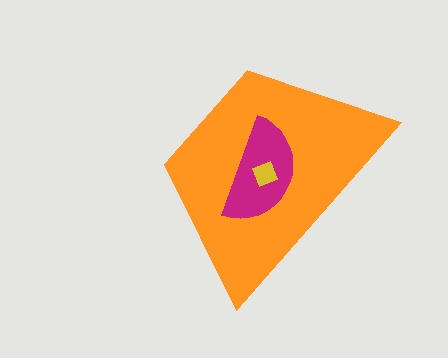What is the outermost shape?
The orange trapezoid.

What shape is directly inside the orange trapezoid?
The magenta semicircle.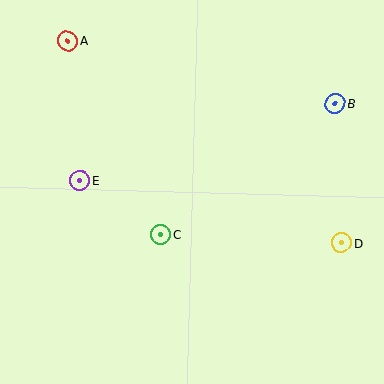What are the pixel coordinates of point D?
Point D is at (341, 243).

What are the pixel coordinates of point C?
Point C is at (161, 234).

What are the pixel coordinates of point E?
Point E is at (80, 181).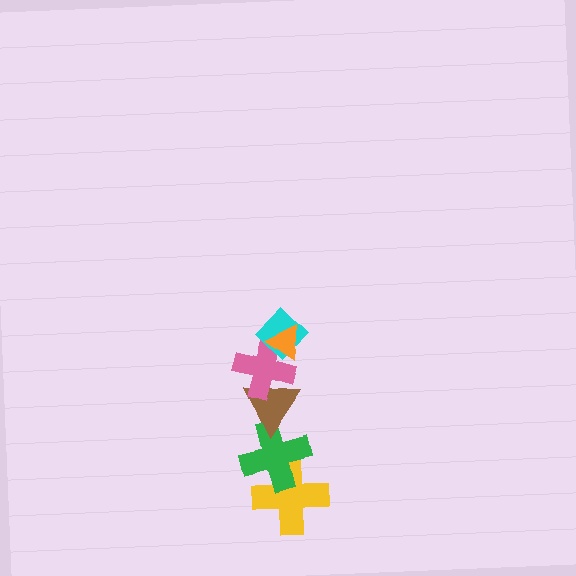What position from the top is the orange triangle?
The orange triangle is 1st from the top.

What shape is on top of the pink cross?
The cyan diamond is on top of the pink cross.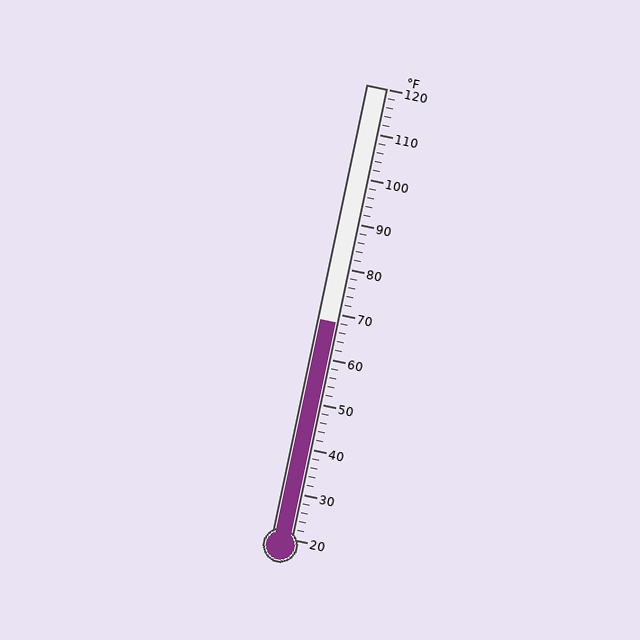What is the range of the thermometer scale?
The thermometer scale ranges from 20°F to 120°F.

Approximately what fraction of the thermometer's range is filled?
The thermometer is filled to approximately 50% of its range.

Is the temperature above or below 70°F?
The temperature is below 70°F.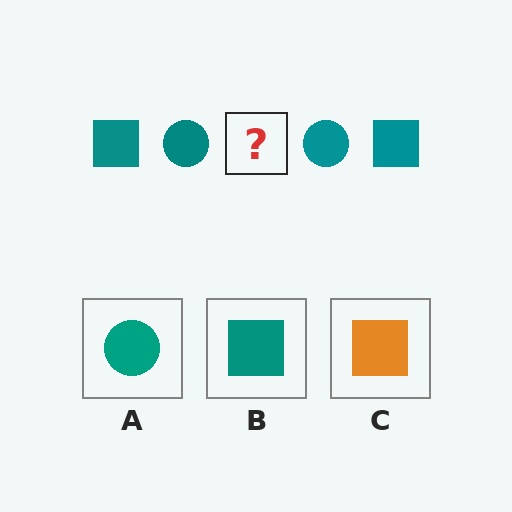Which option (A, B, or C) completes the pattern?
B.